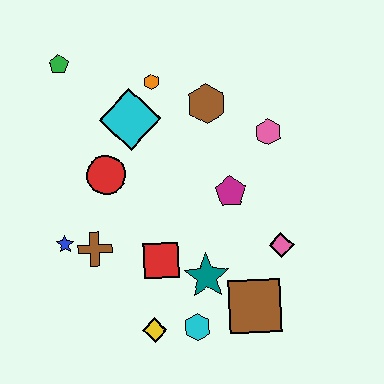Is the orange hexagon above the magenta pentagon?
Yes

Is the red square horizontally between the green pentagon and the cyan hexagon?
Yes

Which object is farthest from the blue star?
The pink hexagon is farthest from the blue star.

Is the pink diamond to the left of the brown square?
No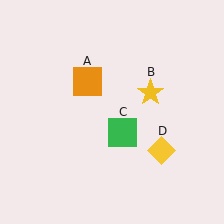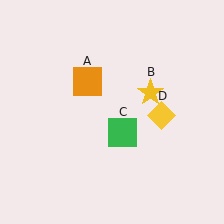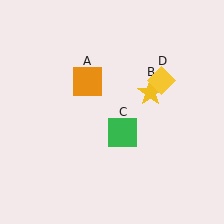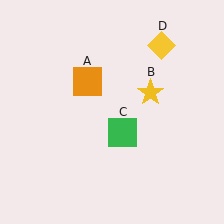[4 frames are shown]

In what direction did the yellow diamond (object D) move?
The yellow diamond (object D) moved up.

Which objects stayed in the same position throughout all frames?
Orange square (object A) and yellow star (object B) and green square (object C) remained stationary.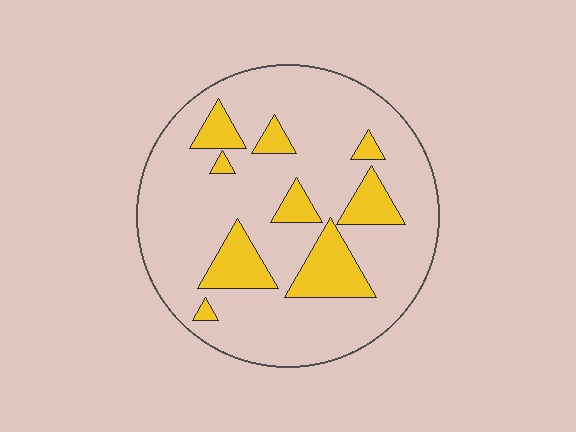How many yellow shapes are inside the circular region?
9.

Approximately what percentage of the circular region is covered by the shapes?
Approximately 20%.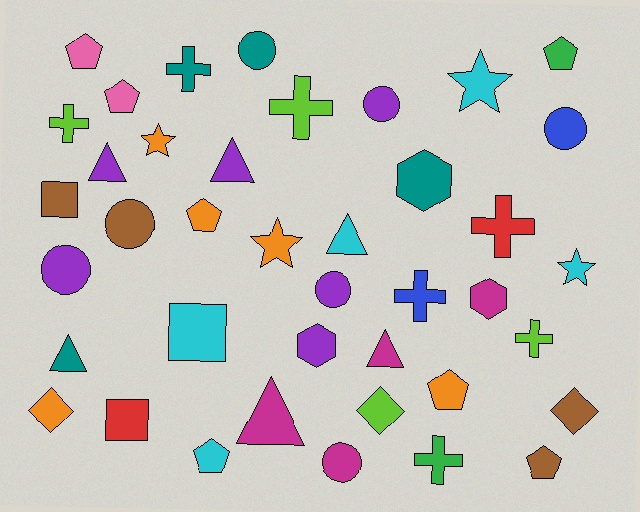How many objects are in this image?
There are 40 objects.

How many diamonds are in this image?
There are 3 diamonds.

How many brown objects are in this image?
There are 4 brown objects.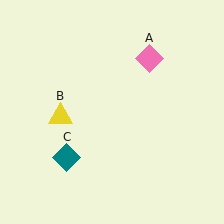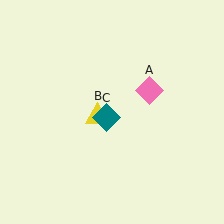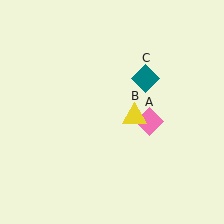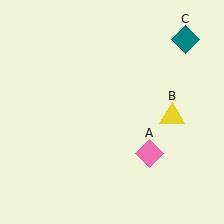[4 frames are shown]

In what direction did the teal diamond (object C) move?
The teal diamond (object C) moved up and to the right.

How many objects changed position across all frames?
3 objects changed position: pink diamond (object A), yellow triangle (object B), teal diamond (object C).